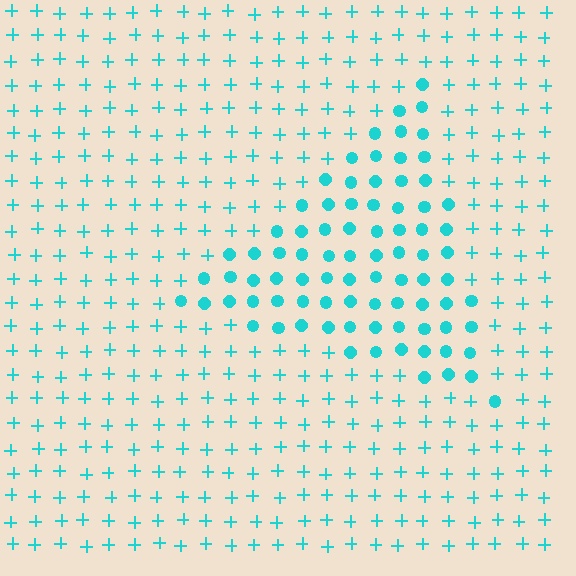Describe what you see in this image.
The image is filled with small cyan elements arranged in a uniform grid. A triangle-shaped region contains circles, while the surrounding area contains plus signs. The boundary is defined purely by the change in element shape.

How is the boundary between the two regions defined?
The boundary is defined by a change in element shape: circles inside vs. plus signs outside. All elements share the same color and spacing.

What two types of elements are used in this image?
The image uses circles inside the triangle region and plus signs outside it.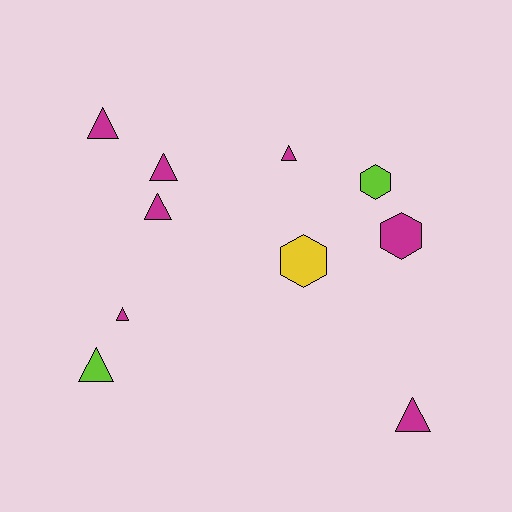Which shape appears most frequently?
Triangle, with 7 objects.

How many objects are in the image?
There are 10 objects.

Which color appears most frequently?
Magenta, with 7 objects.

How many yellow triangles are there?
There are no yellow triangles.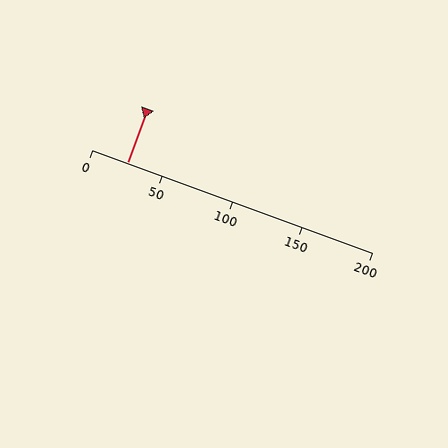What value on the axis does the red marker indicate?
The marker indicates approximately 25.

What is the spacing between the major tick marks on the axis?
The major ticks are spaced 50 apart.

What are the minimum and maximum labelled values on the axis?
The axis runs from 0 to 200.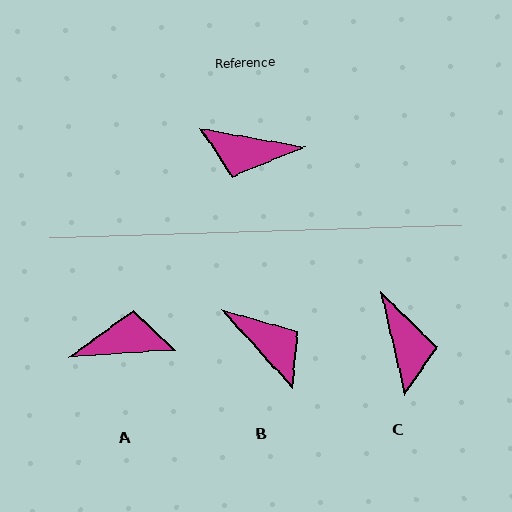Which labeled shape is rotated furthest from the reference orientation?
A, about 166 degrees away.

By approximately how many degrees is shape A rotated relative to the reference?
Approximately 166 degrees clockwise.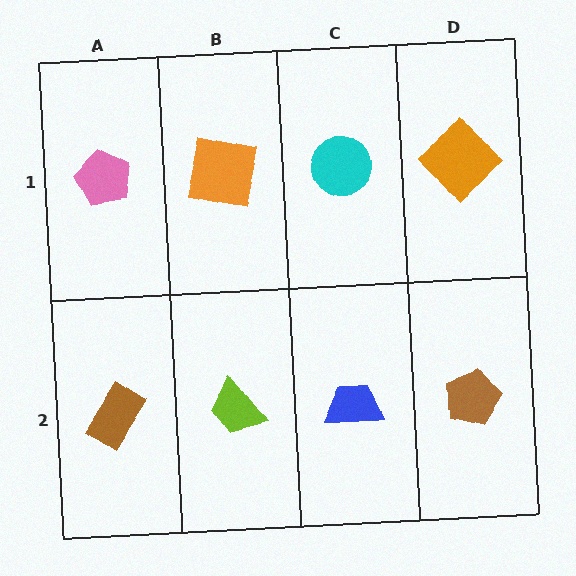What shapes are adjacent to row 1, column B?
A lime trapezoid (row 2, column B), a pink pentagon (row 1, column A), a cyan circle (row 1, column C).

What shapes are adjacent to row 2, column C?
A cyan circle (row 1, column C), a lime trapezoid (row 2, column B), a brown pentagon (row 2, column D).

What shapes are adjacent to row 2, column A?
A pink pentagon (row 1, column A), a lime trapezoid (row 2, column B).